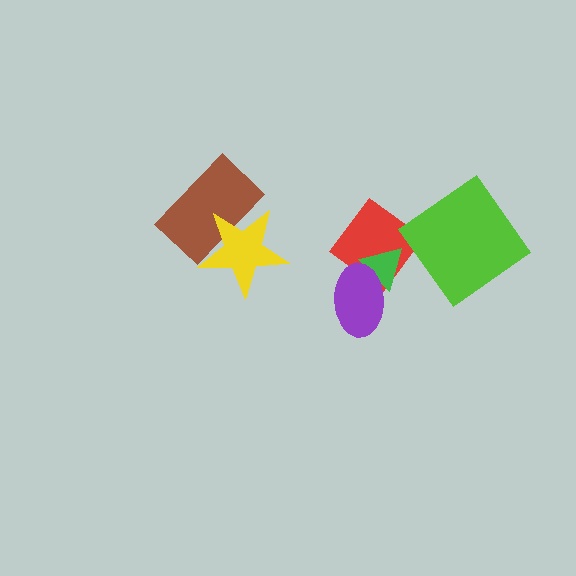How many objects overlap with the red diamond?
2 objects overlap with the red diamond.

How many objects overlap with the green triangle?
2 objects overlap with the green triangle.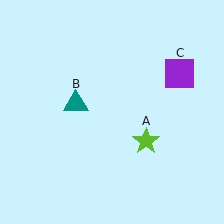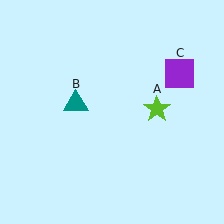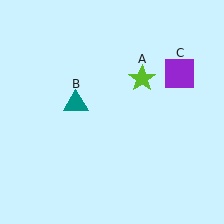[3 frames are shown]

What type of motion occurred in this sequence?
The lime star (object A) rotated counterclockwise around the center of the scene.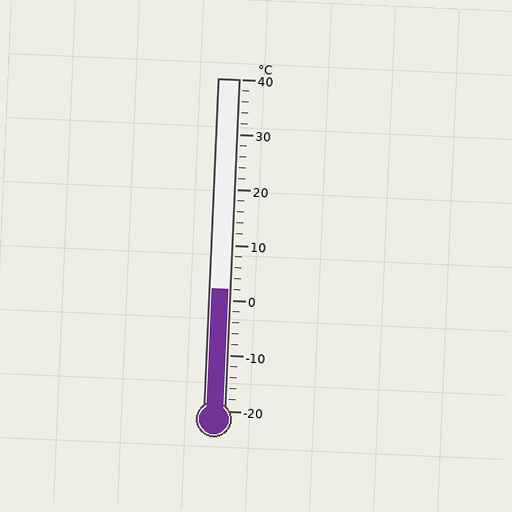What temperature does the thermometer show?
The thermometer shows approximately 2°C.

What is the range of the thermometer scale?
The thermometer scale ranges from -20°C to 40°C.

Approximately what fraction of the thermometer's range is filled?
The thermometer is filled to approximately 35% of its range.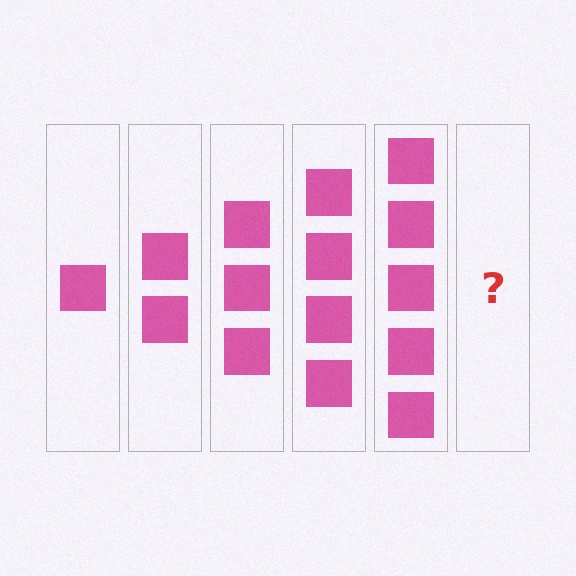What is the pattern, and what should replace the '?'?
The pattern is that each step adds one more square. The '?' should be 6 squares.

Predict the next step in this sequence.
The next step is 6 squares.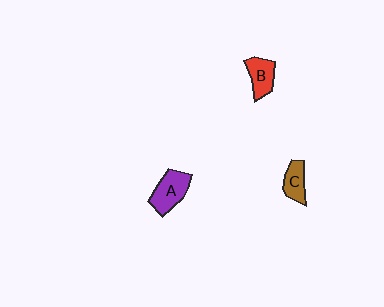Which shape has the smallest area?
Shape C (brown).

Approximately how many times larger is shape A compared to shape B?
Approximately 1.3 times.